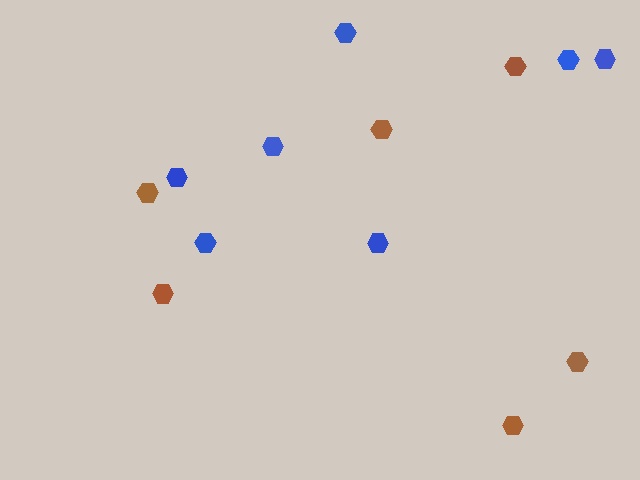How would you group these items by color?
There are 2 groups: one group of blue hexagons (7) and one group of brown hexagons (6).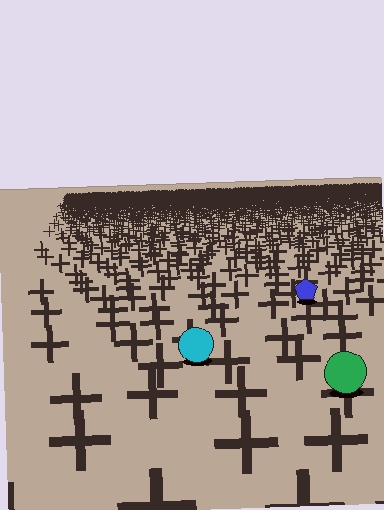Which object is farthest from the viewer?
The blue pentagon is farthest from the viewer. It appears smaller and the ground texture around it is denser.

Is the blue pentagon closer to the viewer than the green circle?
No. The green circle is closer — you can tell from the texture gradient: the ground texture is coarser near it.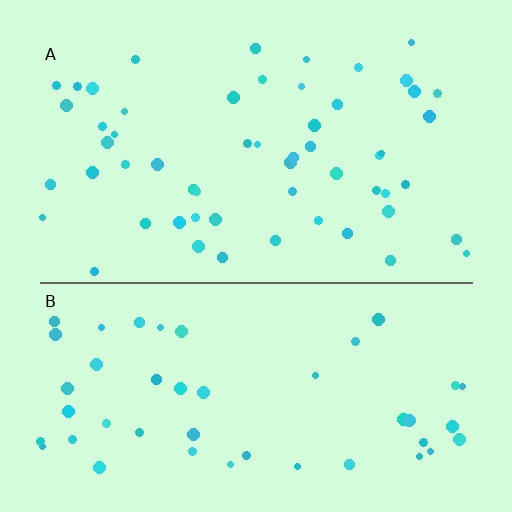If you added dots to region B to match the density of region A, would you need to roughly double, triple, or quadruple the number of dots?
Approximately double.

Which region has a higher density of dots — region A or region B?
A (the top).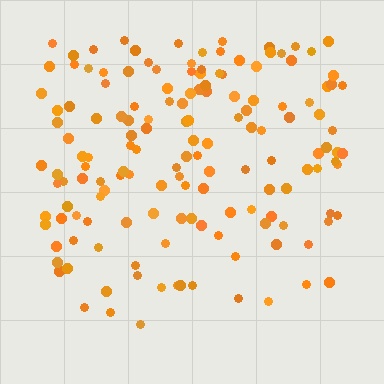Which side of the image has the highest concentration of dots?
The top.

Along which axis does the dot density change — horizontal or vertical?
Vertical.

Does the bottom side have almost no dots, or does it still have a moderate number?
Still a moderate number, just noticeably fewer than the top.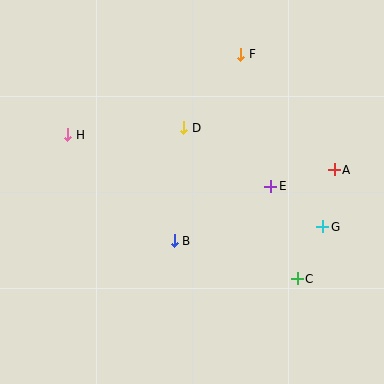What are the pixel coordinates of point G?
Point G is at (323, 227).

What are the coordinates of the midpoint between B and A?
The midpoint between B and A is at (254, 205).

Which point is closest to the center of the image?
Point B at (174, 241) is closest to the center.